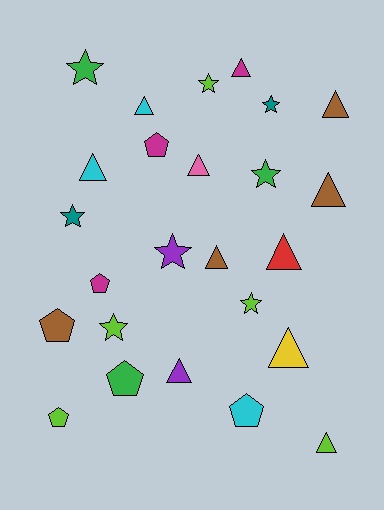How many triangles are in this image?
There are 11 triangles.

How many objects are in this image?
There are 25 objects.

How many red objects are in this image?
There is 1 red object.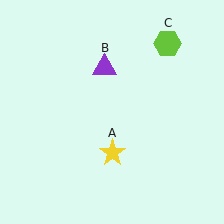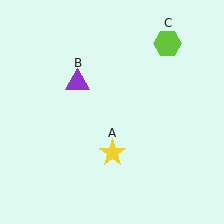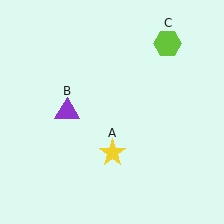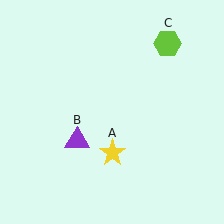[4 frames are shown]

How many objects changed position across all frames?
1 object changed position: purple triangle (object B).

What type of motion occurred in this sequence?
The purple triangle (object B) rotated counterclockwise around the center of the scene.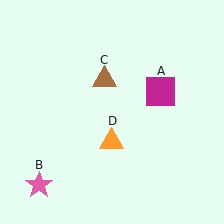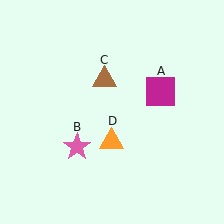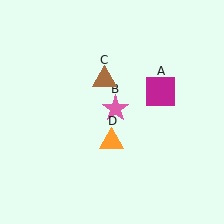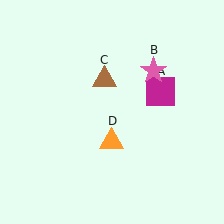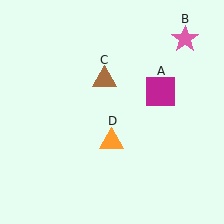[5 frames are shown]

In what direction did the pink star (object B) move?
The pink star (object B) moved up and to the right.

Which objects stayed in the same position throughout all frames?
Magenta square (object A) and brown triangle (object C) and orange triangle (object D) remained stationary.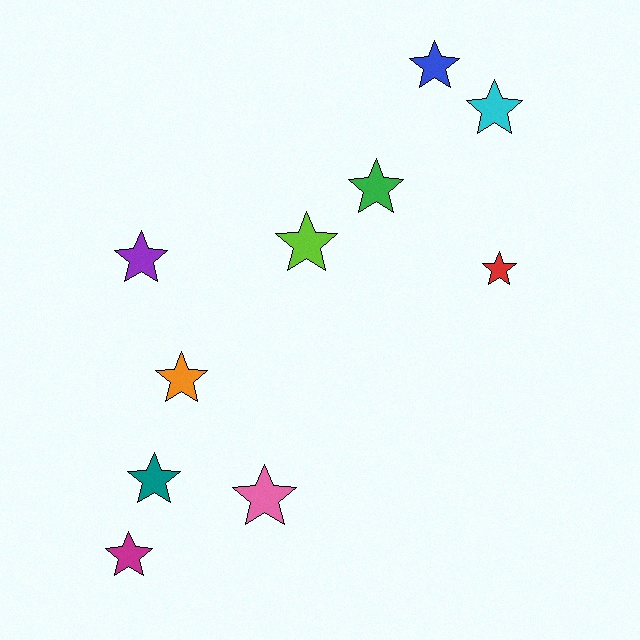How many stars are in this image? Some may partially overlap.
There are 10 stars.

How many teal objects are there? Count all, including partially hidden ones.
There is 1 teal object.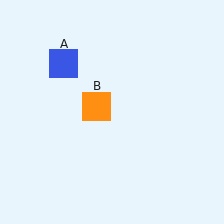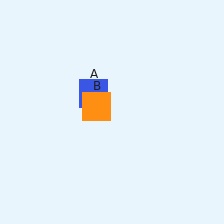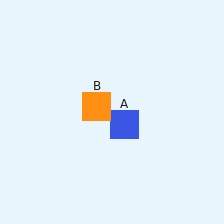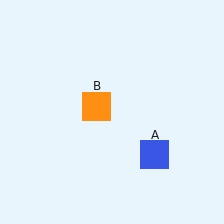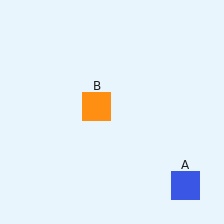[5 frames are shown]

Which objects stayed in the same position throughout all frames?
Orange square (object B) remained stationary.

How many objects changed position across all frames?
1 object changed position: blue square (object A).